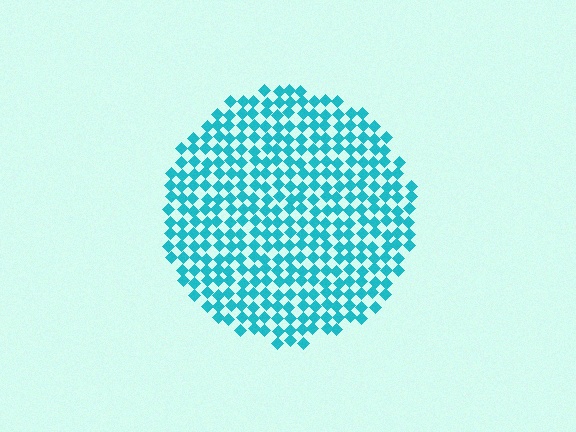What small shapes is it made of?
It is made of small diamonds.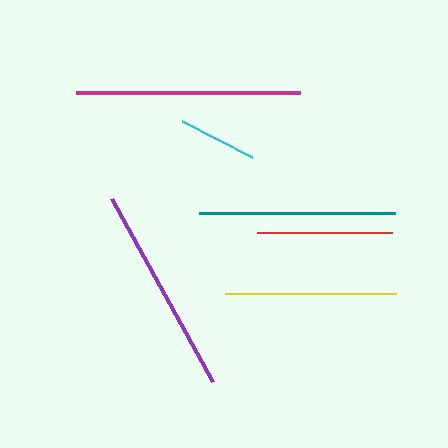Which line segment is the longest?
The magenta line is the longest at approximately 224 pixels.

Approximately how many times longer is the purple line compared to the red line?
The purple line is approximately 1.5 times the length of the red line.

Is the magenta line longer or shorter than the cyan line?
The magenta line is longer than the cyan line.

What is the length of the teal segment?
The teal segment is approximately 196 pixels long.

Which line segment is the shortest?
The cyan line is the shortest at approximately 78 pixels.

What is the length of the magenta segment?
The magenta segment is approximately 224 pixels long.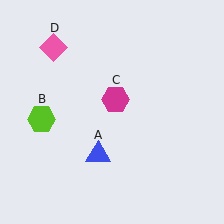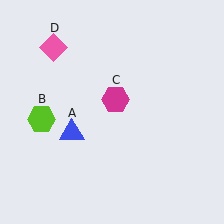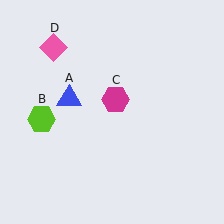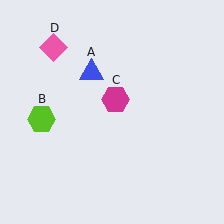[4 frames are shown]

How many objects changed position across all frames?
1 object changed position: blue triangle (object A).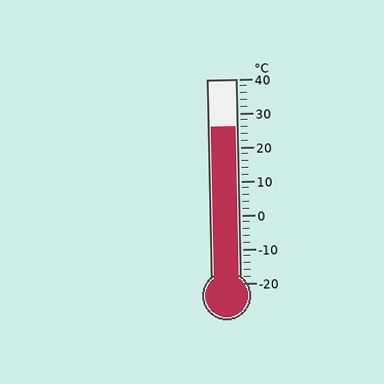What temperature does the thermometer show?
The thermometer shows approximately 26°C.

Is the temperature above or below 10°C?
The temperature is above 10°C.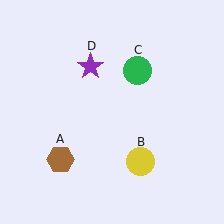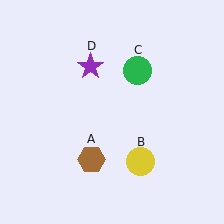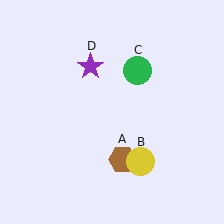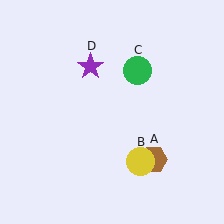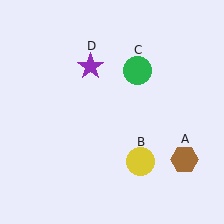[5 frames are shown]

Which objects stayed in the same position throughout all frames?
Yellow circle (object B) and green circle (object C) and purple star (object D) remained stationary.